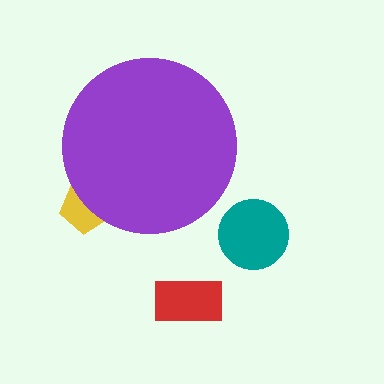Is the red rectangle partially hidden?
No, the red rectangle is fully visible.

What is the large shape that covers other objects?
A purple circle.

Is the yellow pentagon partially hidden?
Yes, the yellow pentagon is partially hidden behind the purple circle.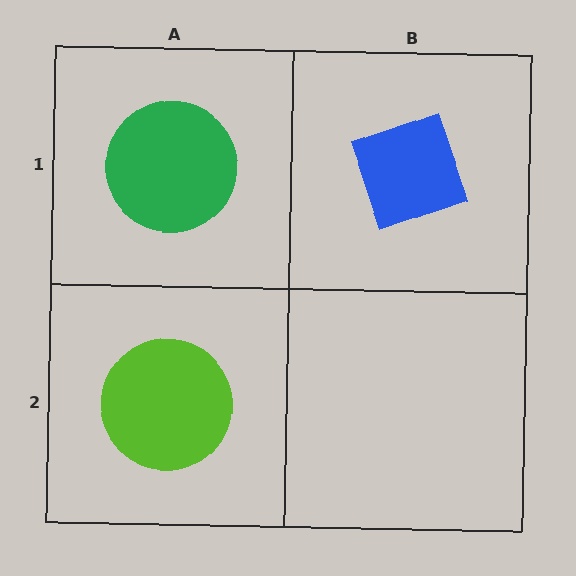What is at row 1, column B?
A blue diamond.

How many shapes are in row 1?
2 shapes.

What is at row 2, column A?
A lime circle.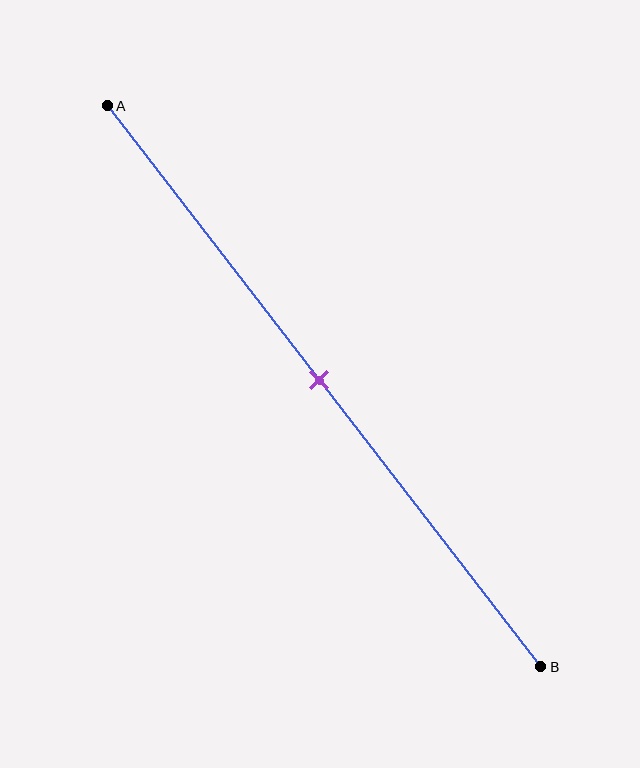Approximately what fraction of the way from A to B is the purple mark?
The purple mark is approximately 50% of the way from A to B.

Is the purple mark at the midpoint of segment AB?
Yes, the mark is approximately at the midpoint.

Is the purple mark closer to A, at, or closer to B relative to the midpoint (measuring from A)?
The purple mark is approximately at the midpoint of segment AB.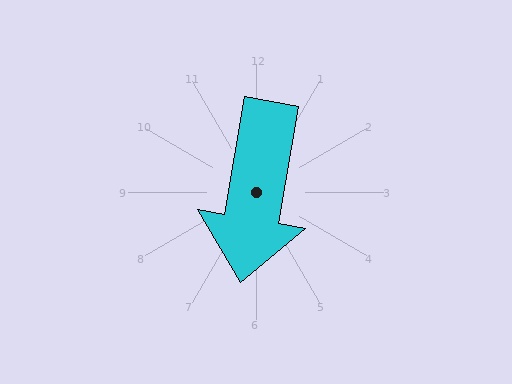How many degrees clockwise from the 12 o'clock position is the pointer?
Approximately 190 degrees.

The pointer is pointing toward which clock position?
Roughly 6 o'clock.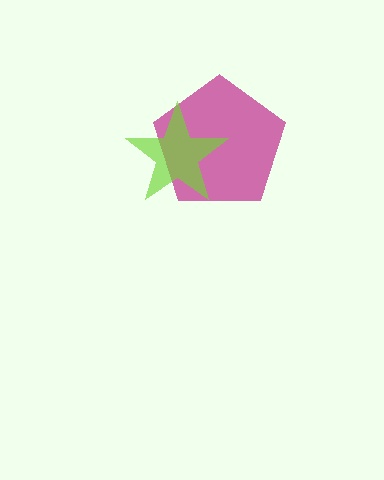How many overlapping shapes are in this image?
There are 2 overlapping shapes in the image.